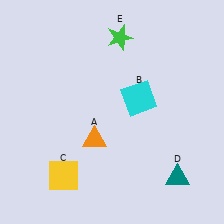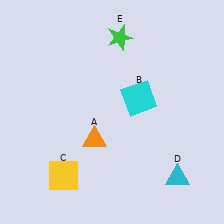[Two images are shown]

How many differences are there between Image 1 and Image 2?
There is 1 difference between the two images.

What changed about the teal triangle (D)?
In Image 1, D is teal. In Image 2, it changed to cyan.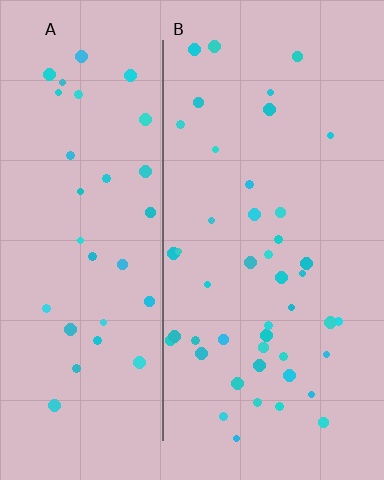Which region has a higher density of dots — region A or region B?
B (the right).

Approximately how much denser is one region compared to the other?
Approximately 1.3× — region B over region A.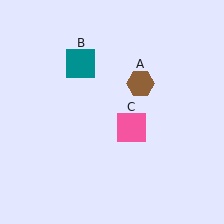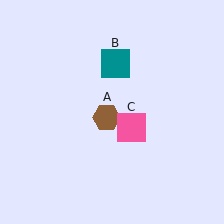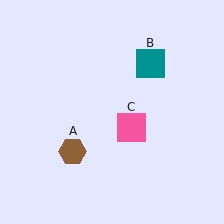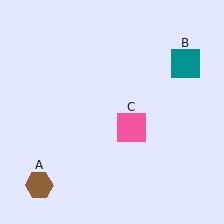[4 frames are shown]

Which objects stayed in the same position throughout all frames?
Pink square (object C) remained stationary.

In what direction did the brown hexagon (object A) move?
The brown hexagon (object A) moved down and to the left.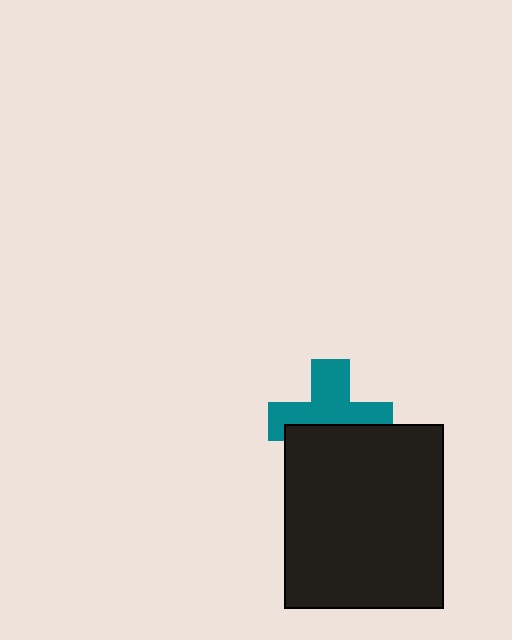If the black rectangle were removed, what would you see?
You would see the complete teal cross.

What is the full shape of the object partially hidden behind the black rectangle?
The partially hidden object is a teal cross.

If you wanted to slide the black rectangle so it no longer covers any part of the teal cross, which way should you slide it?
Slide it down — that is the most direct way to separate the two shapes.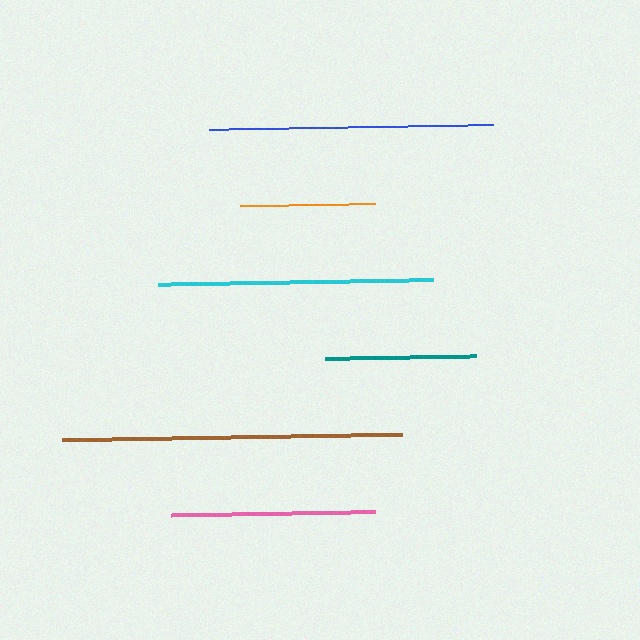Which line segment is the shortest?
The orange line is the shortest at approximately 136 pixels.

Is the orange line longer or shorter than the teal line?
The teal line is longer than the orange line.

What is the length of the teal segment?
The teal segment is approximately 151 pixels long.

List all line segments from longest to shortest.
From longest to shortest: brown, blue, cyan, pink, teal, orange.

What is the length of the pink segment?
The pink segment is approximately 204 pixels long.